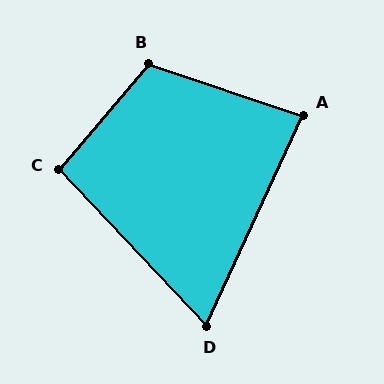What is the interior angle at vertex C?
Approximately 96 degrees (obtuse).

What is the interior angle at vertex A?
Approximately 84 degrees (acute).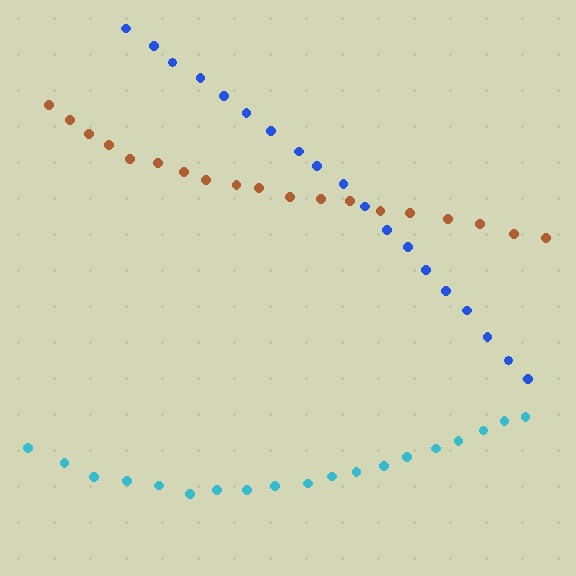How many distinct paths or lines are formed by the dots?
There are 3 distinct paths.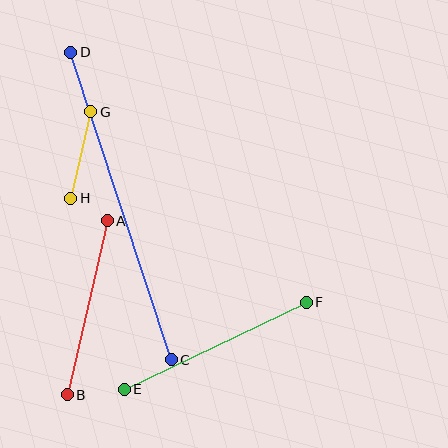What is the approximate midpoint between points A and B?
The midpoint is at approximately (87, 308) pixels.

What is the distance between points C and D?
The distance is approximately 323 pixels.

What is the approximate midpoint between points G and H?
The midpoint is at approximately (81, 155) pixels.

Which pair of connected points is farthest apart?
Points C and D are farthest apart.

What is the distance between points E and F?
The distance is approximately 202 pixels.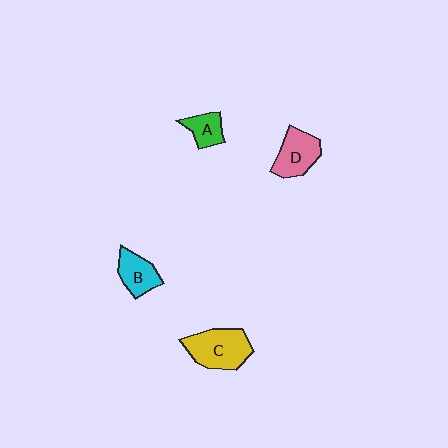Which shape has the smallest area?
Shape A (green).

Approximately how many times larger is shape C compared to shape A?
Approximately 2.2 times.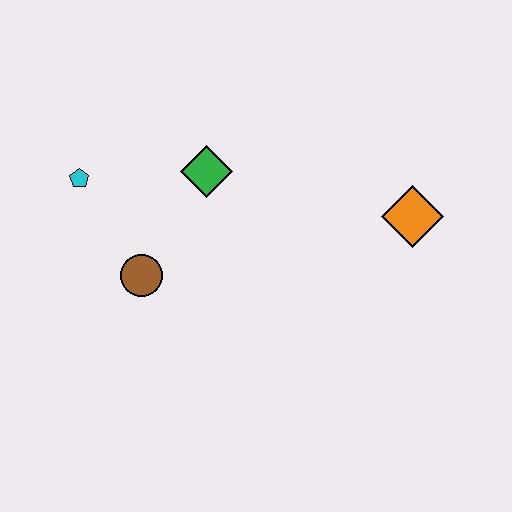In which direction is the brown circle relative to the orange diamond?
The brown circle is to the left of the orange diamond.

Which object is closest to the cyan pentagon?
The brown circle is closest to the cyan pentagon.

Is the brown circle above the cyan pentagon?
No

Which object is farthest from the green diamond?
The orange diamond is farthest from the green diamond.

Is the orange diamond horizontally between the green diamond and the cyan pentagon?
No